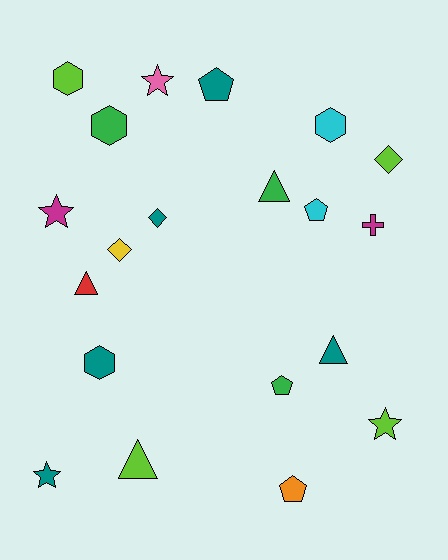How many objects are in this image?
There are 20 objects.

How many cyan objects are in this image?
There are 2 cyan objects.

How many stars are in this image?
There are 4 stars.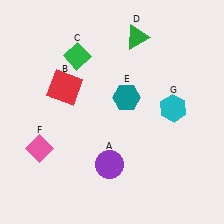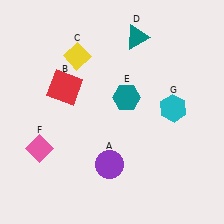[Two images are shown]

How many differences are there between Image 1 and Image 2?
There are 2 differences between the two images.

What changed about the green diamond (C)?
In Image 1, C is green. In Image 2, it changed to yellow.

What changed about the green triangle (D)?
In Image 1, D is green. In Image 2, it changed to teal.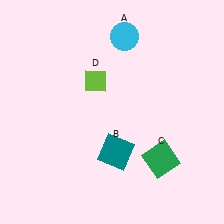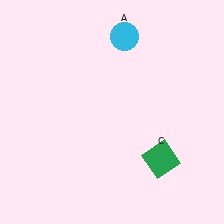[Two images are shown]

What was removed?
The teal square (B), the lime diamond (D) were removed in Image 2.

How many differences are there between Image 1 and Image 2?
There are 2 differences between the two images.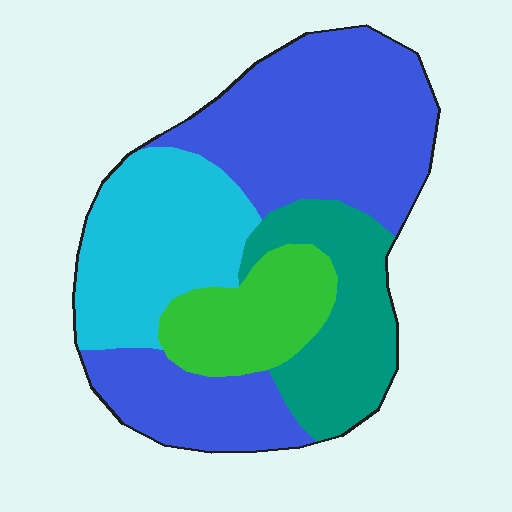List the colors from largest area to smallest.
From largest to smallest: blue, cyan, teal, green.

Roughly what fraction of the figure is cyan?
Cyan covers about 25% of the figure.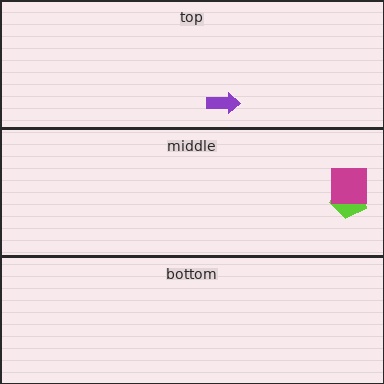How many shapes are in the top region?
1.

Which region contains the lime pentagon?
The middle region.